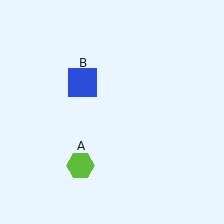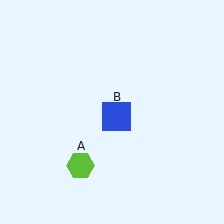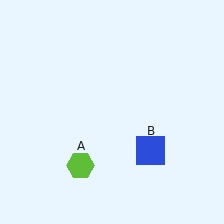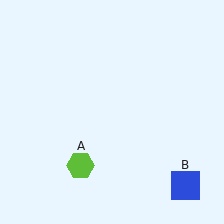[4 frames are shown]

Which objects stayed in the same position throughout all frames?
Lime hexagon (object A) remained stationary.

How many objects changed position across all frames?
1 object changed position: blue square (object B).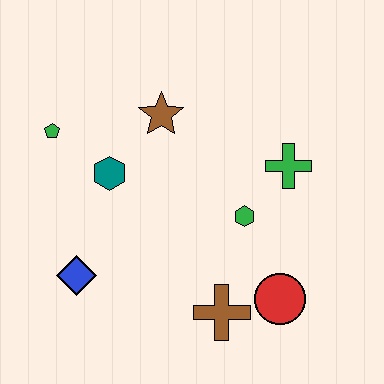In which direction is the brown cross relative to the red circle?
The brown cross is to the left of the red circle.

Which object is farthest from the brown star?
The red circle is farthest from the brown star.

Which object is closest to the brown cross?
The red circle is closest to the brown cross.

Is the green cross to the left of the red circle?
No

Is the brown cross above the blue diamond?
No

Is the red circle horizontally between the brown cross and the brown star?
No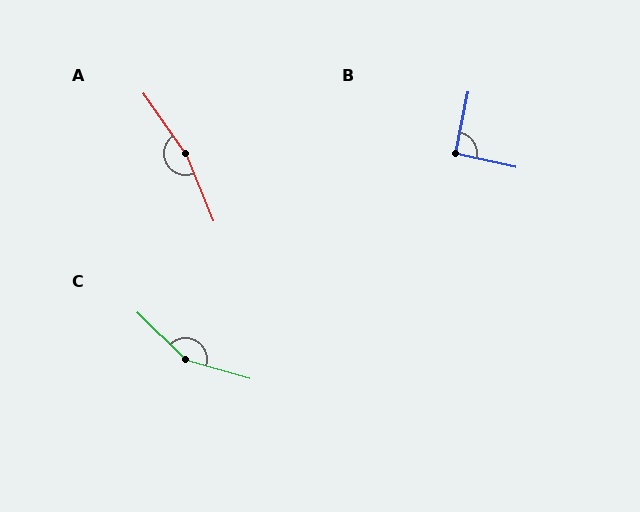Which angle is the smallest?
B, at approximately 91 degrees.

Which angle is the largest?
A, at approximately 167 degrees.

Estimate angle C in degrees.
Approximately 152 degrees.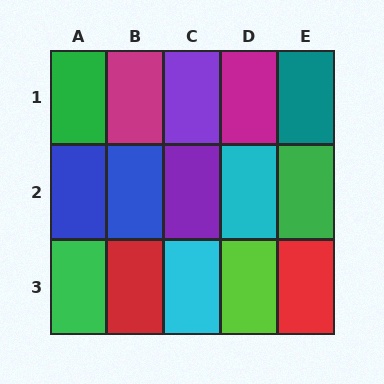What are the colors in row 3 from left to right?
Green, red, cyan, lime, red.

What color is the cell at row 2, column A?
Blue.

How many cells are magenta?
2 cells are magenta.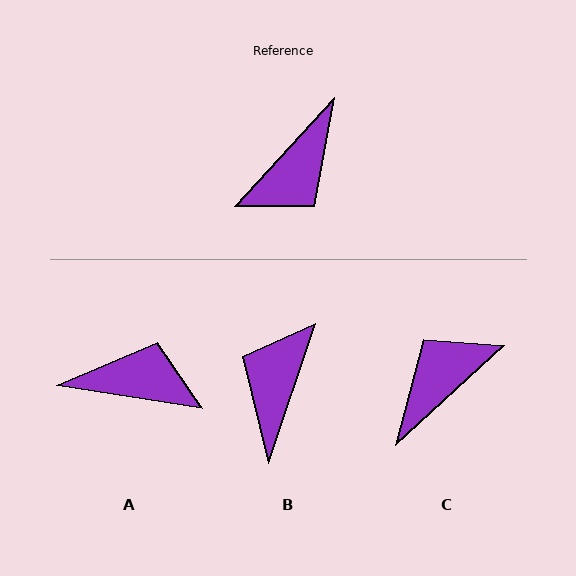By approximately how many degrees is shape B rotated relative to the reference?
Approximately 156 degrees clockwise.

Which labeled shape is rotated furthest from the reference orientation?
C, about 176 degrees away.